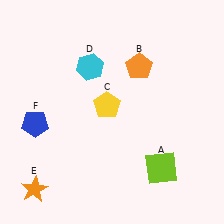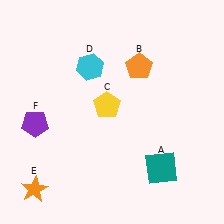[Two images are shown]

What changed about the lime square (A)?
In Image 1, A is lime. In Image 2, it changed to teal.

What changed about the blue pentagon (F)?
In Image 1, F is blue. In Image 2, it changed to purple.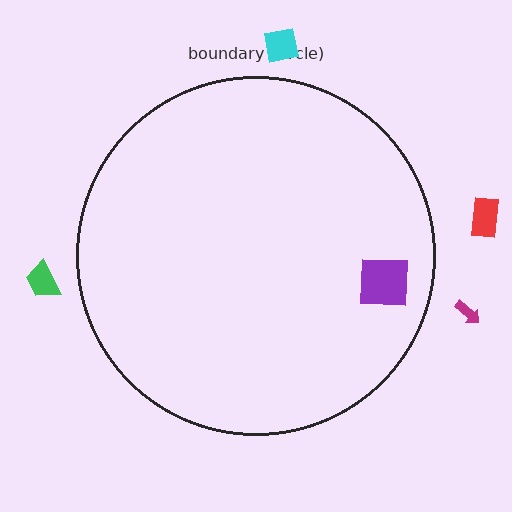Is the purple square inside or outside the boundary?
Inside.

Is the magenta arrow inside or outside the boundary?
Outside.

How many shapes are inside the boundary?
1 inside, 4 outside.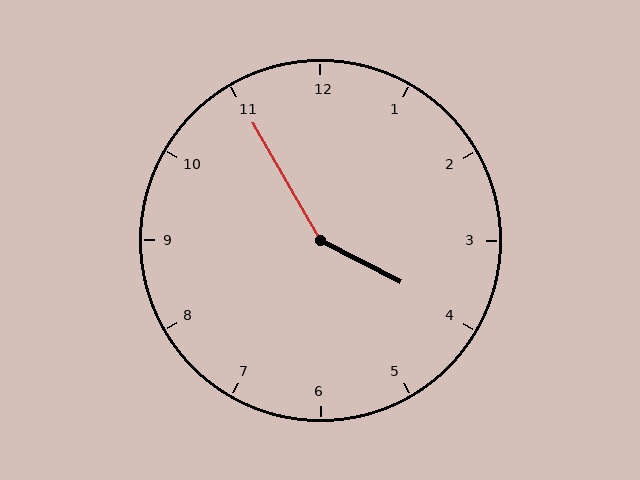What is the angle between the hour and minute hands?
Approximately 148 degrees.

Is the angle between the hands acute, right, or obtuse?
It is obtuse.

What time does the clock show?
3:55.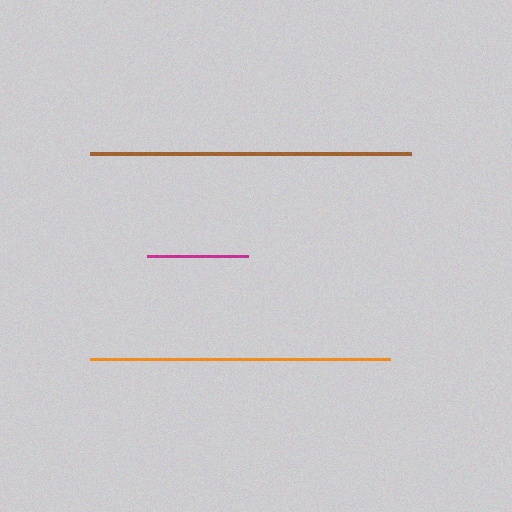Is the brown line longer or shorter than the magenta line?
The brown line is longer than the magenta line.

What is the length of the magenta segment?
The magenta segment is approximately 101 pixels long.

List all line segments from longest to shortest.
From longest to shortest: brown, orange, magenta.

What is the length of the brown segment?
The brown segment is approximately 320 pixels long.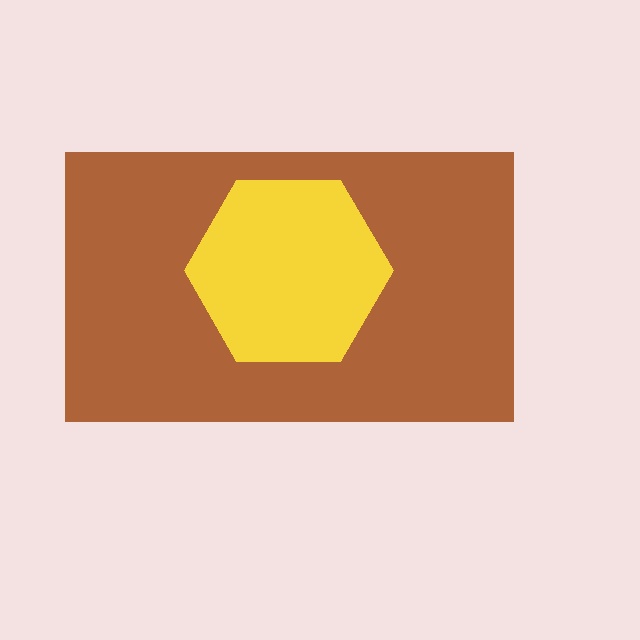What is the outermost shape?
The brown rectangle.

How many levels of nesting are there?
2.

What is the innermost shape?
The yellow hexagon.